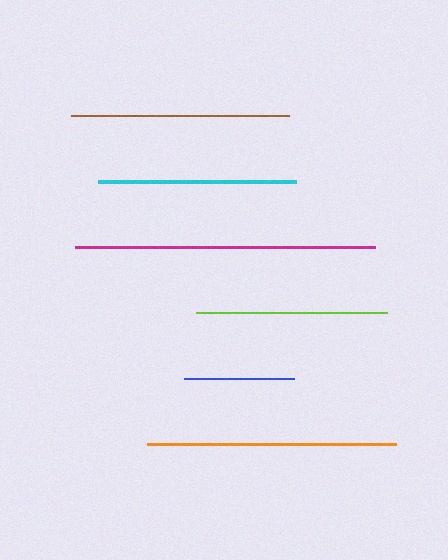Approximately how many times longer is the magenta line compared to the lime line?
The magenta line is approximately 1.6 times the length of the lime line.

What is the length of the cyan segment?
The cyan segment is approximately 197 pixels long.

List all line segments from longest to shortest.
From longest to shortest: magenta, orange, brown, cyan, lime, blue.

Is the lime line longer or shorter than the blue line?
The lime line is longer than the blue line.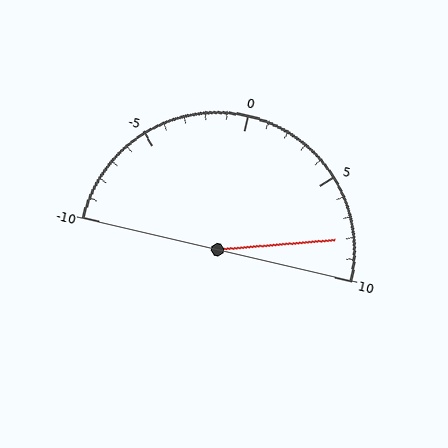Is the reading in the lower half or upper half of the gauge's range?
The reading is in the upper half of the range (-10 to 10).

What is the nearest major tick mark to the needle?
The nearest major tick mark is 10.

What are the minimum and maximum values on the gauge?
The gauge ranges from -10 to 10.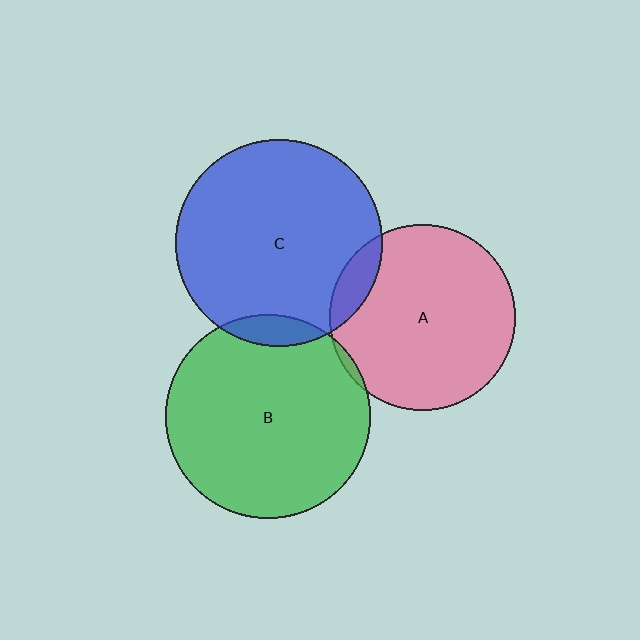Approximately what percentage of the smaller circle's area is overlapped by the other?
Approximately 5%.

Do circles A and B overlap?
Yes.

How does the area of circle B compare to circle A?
Approximately 1.2 times.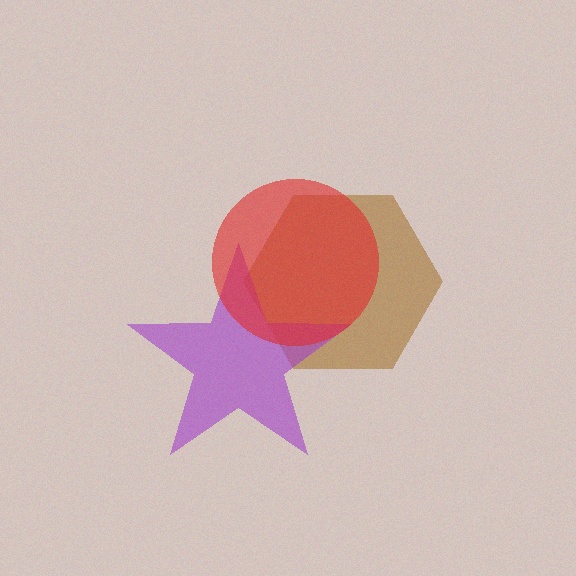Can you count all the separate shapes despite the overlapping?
Yes, there are 3 separate shapes.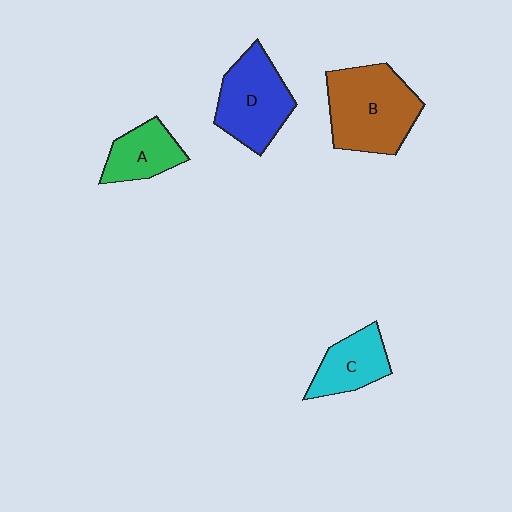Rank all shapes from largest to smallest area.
From largest to smallest: B (brown), D (blue), C (cyan), A (green).